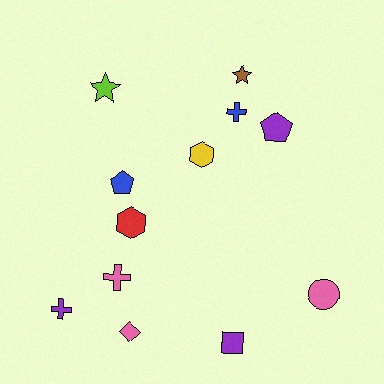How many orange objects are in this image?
There are no orange objects.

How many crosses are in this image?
There are 3 crosses.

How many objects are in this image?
There are 12 objects.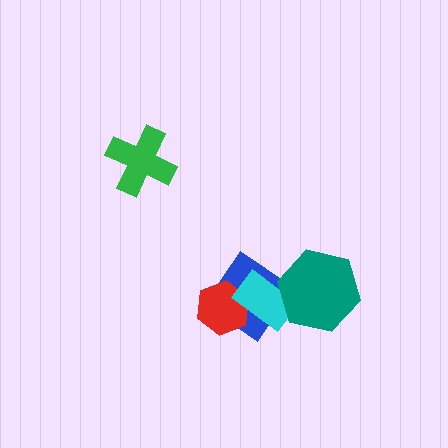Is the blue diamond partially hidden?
Yes, it is partially covered by another shape.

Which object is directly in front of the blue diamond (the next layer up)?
The red hexagon is directly in front of the blue diamond.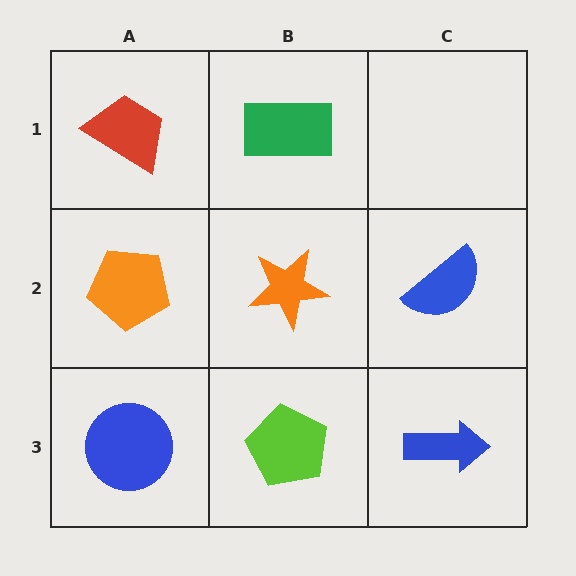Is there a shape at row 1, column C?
No, that cell is empty.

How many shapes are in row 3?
3 shapes.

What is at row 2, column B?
An orange star.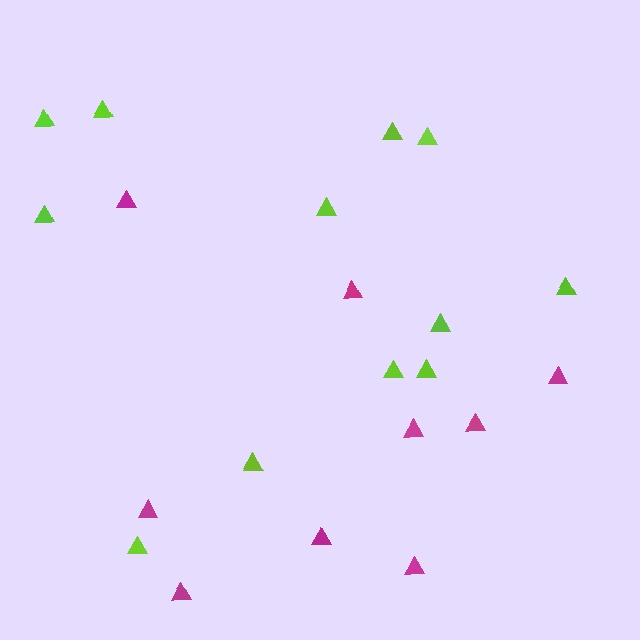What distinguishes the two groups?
There are 2 groups: one group of lime triangles (12) and one group of magenta triangles (9).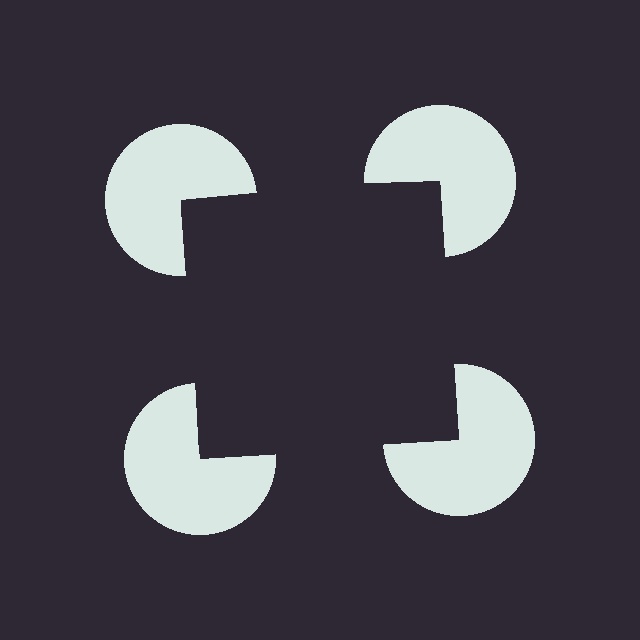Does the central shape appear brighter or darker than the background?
It typically appears slightly darker than the background, even though no actual brightness change is drawn.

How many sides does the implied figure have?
4 sides.